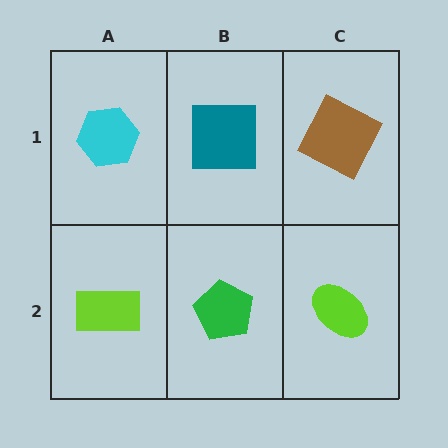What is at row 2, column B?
A green pentagon.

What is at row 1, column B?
A teal square.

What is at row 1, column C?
A brown square.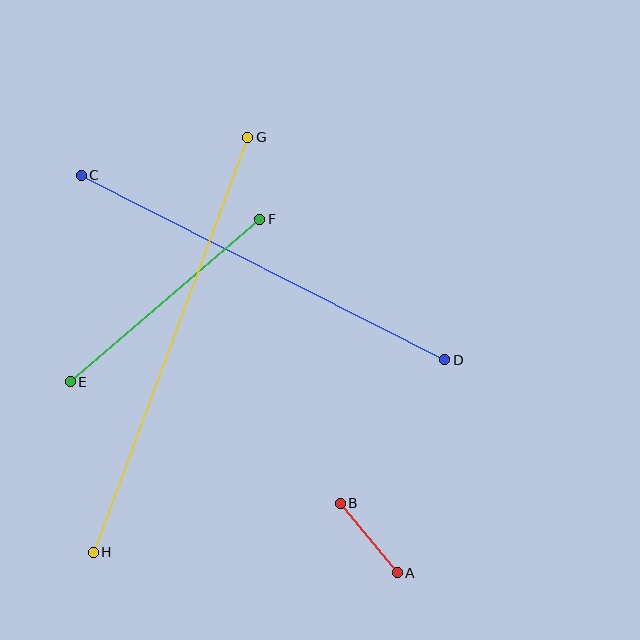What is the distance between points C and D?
The distance is approximately 407 pixels.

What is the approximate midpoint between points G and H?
The midpoint is at approximately (171, 345) pixels.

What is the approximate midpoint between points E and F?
The midpoint is at approximately (165, 300) pixels.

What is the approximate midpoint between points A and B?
The midpoint is at approximately (369, 538) pixels.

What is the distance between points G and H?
The distance is approximately 443 pixels.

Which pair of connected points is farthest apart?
Points G and H are farthest apart.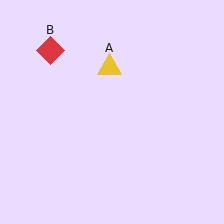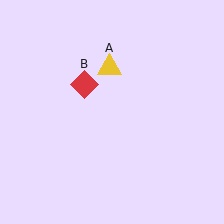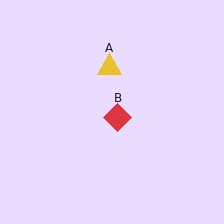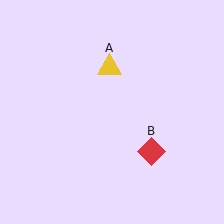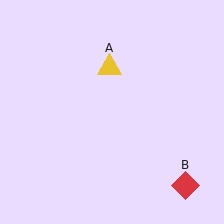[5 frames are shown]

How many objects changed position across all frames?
1 object changed position: red diamond (object B).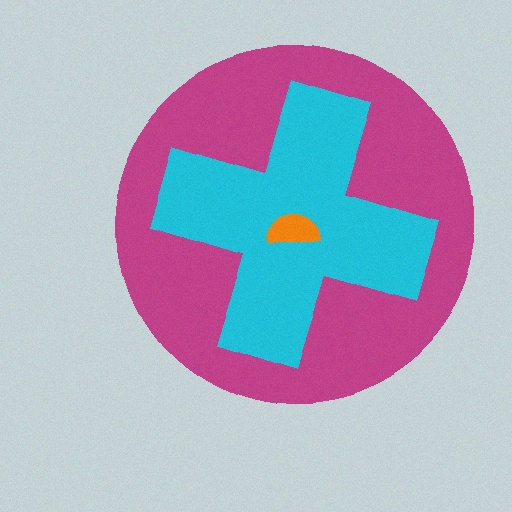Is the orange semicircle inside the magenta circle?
Yes.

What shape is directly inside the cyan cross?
The orange semicircle.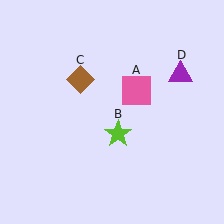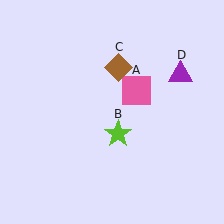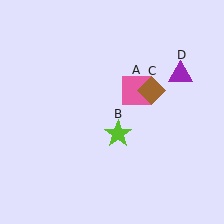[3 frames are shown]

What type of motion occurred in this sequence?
The brown diamond (object C) rotated clockwise around the center of the scene.